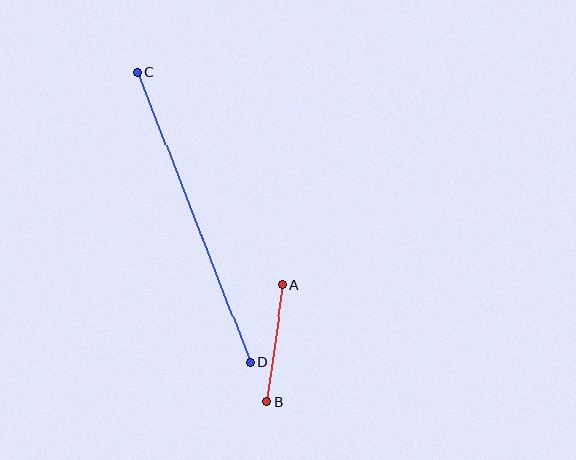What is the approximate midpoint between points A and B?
The midpoint is at approximately (275, 343) pixels.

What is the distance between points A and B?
The distance is approximately 118 pixels.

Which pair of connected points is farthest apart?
Points C and D are farthest apart.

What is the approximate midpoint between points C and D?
The midpoint is at approximately (194, 217) pixels.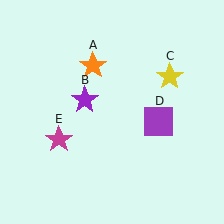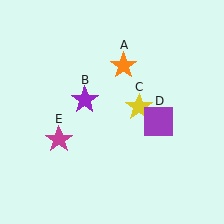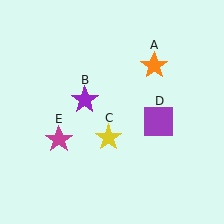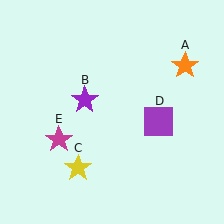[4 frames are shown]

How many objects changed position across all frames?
2 objects changed position: orange star (object A), yellow star (object C).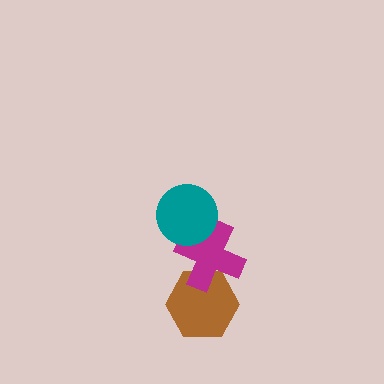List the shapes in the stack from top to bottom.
From top to bottom: the teal circle, the magenta cross, the brown hexagon.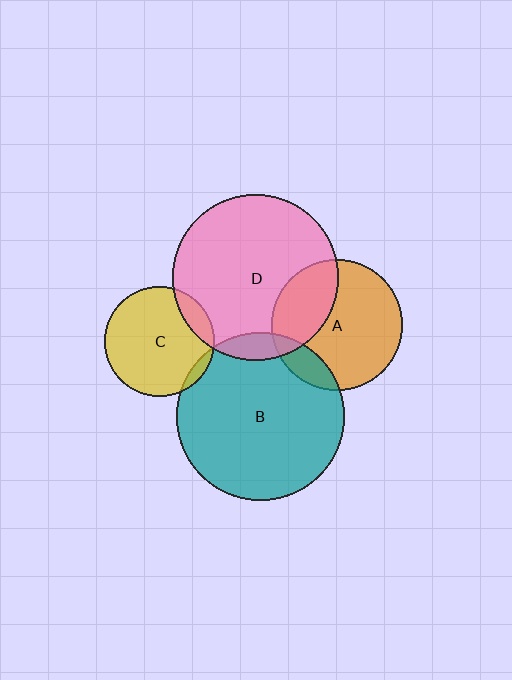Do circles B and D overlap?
Yes.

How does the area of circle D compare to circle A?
Approximately 1.6 times.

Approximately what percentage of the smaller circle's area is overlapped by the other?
Approximately 10%.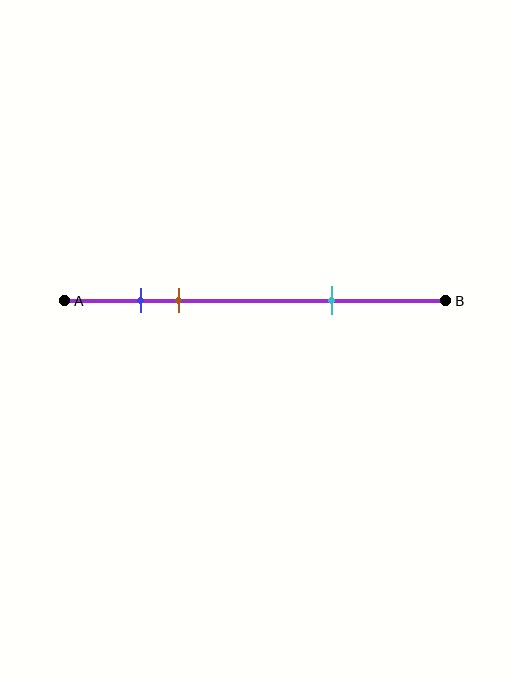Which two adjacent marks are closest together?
The blue and brown marks are the closest adjacent pair.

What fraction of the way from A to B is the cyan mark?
The cyan mark is approximately 70% (0.7) of the way from A to B.